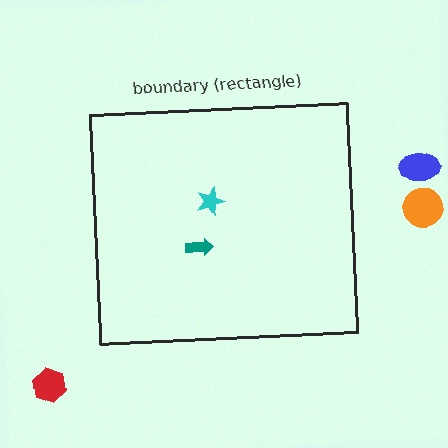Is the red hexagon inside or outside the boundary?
Outside.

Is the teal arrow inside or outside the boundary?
Inside.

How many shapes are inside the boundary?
2 inside, 3 outside.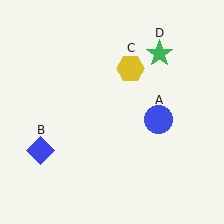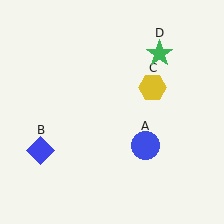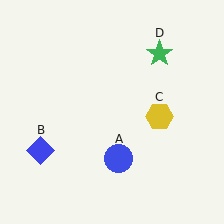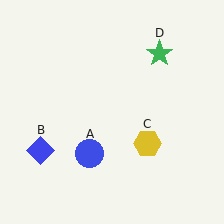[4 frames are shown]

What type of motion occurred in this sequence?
The blue circle (object A), yellow hexagon (object C) rotated clockwise around the center of the scene.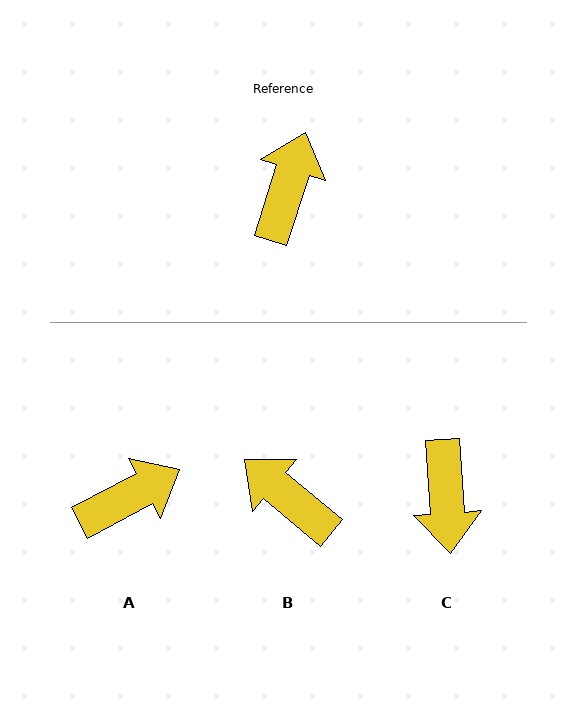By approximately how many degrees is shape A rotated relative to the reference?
Approximately 44 degrees clockwise.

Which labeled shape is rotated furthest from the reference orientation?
C, about 158 degrees away.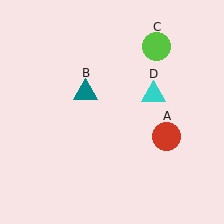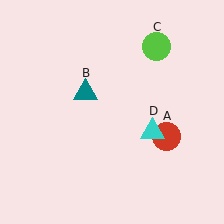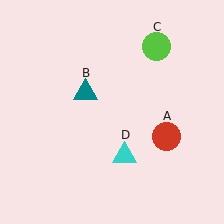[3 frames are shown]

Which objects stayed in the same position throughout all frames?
Red circle (object A) and teal triangle (object B) and lime circle (object C) remained stationary.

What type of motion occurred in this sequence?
The cyan triangle (object D) rotated clockwise around the center of the scene.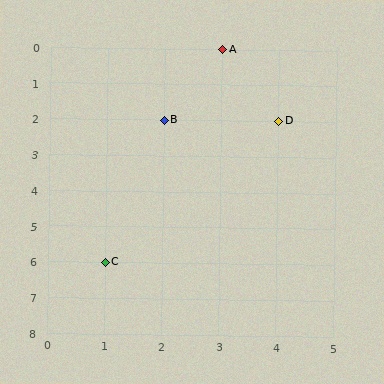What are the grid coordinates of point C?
Point C is at grid coordinates (1, 6).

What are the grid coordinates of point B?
Point B is at grid coordinates (2, 2).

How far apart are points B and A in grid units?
Points B and A are 1 column and 2 rows apart (about 2.2 grid units diagonally).